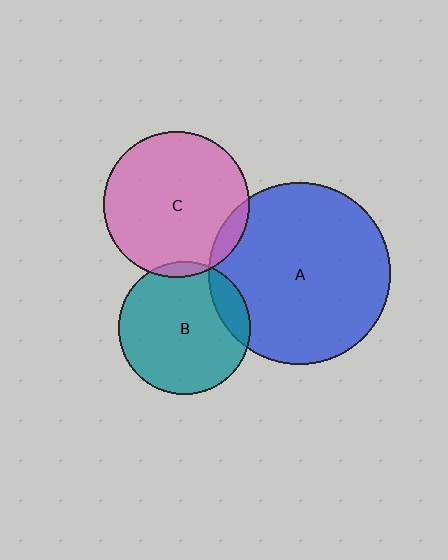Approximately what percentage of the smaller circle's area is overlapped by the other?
Approximately 5%.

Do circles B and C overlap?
Yes.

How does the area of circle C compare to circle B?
Approximately 1.2 times.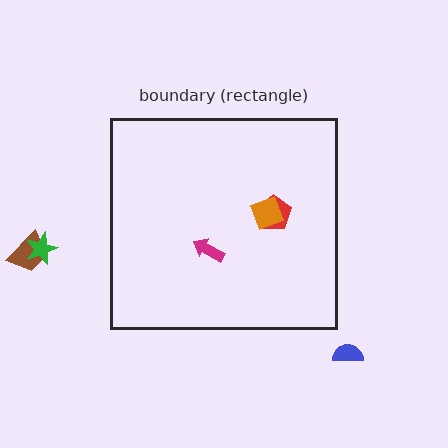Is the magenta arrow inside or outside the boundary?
Inside.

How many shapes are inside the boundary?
3 inside, 3 outside.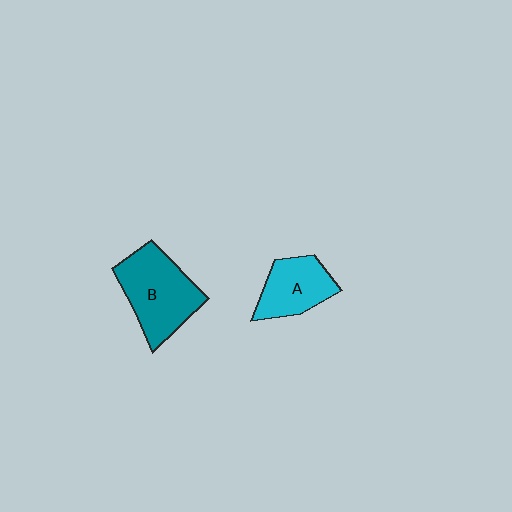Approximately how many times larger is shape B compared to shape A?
Approximately 1.5 times.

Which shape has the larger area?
Shape B (teal).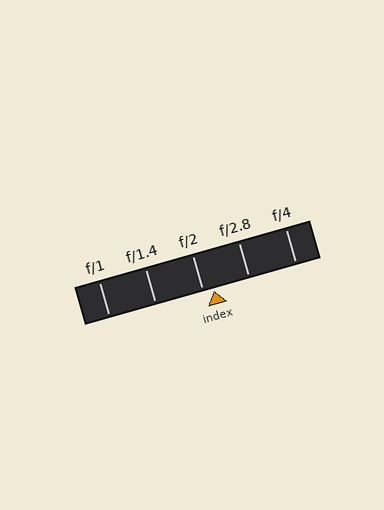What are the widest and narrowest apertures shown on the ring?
The widest aperture shown is f/1 and the narrowest is f/4.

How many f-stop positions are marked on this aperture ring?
There are 5 f-stop positions marked.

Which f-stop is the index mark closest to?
The index mark is closest to f/2.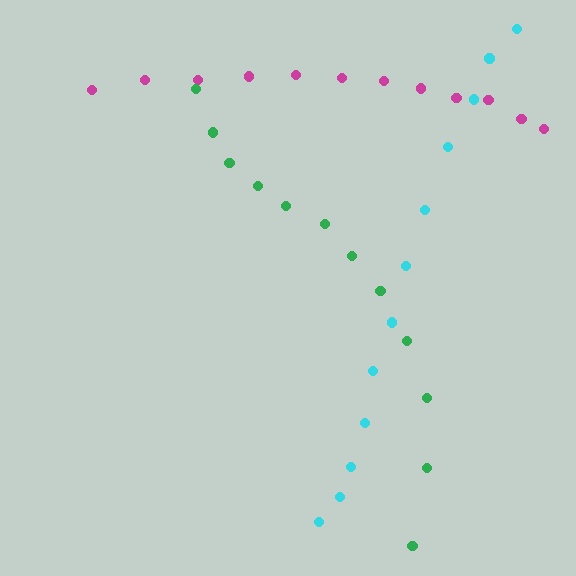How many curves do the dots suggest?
There are 3 distinct paths.